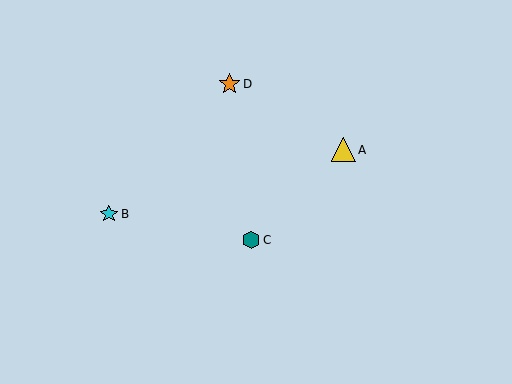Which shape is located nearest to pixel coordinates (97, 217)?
The cyan star (labeled B) at (109, 214) is nearest to that location.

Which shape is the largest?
The yellow triangle (labeled A) is the largest.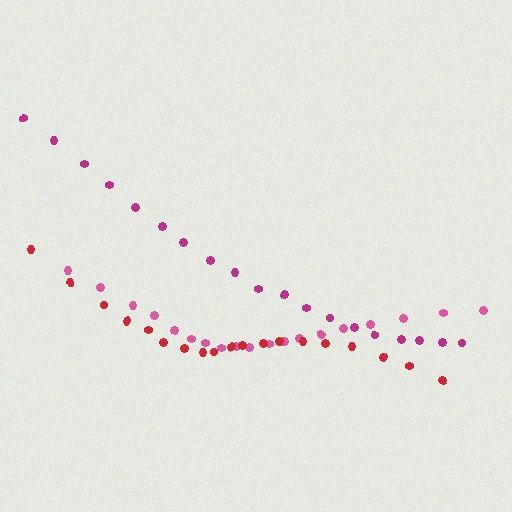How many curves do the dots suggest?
There are 3 distinct paths.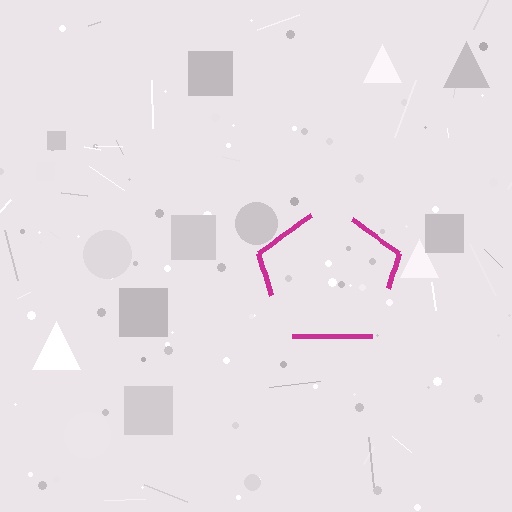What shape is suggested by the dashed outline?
The dashed outline suggests a pentagon.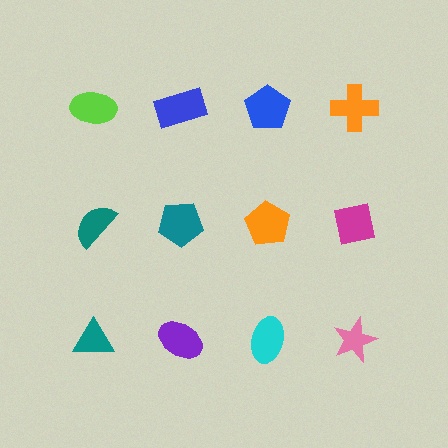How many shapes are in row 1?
4 shapes.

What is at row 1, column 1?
A lime ellipse.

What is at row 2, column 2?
A teal pentagon.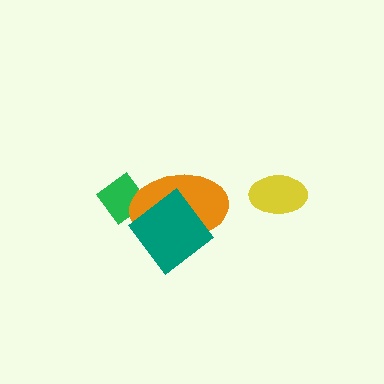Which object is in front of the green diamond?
The orange ellipse is in front of the green diamond.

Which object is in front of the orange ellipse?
The teal diamond is in front of the orange ellipse.